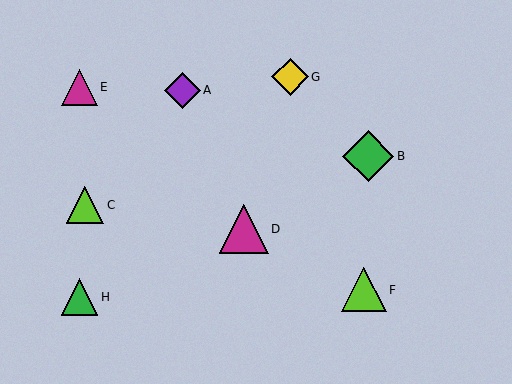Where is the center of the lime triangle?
The center of the lime triangle is at (85, 205).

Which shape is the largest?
The green diamond (labeled B) is the largest.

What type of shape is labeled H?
Shape H is a green triangle.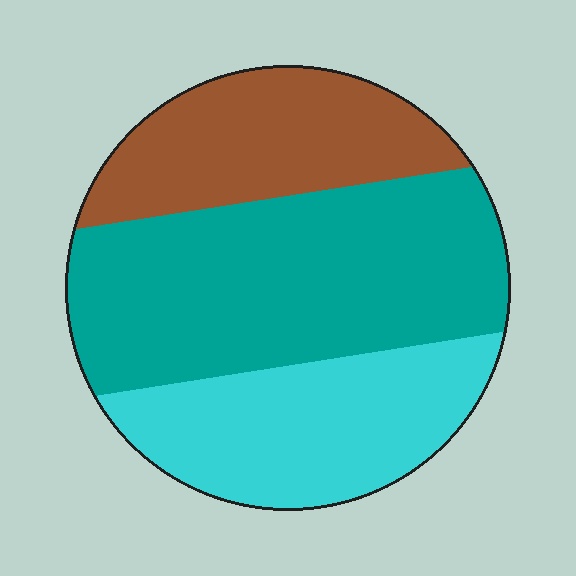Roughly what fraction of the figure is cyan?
Cyan covers roughly 30% of the figure.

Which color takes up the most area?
Teal, at roughly 45%.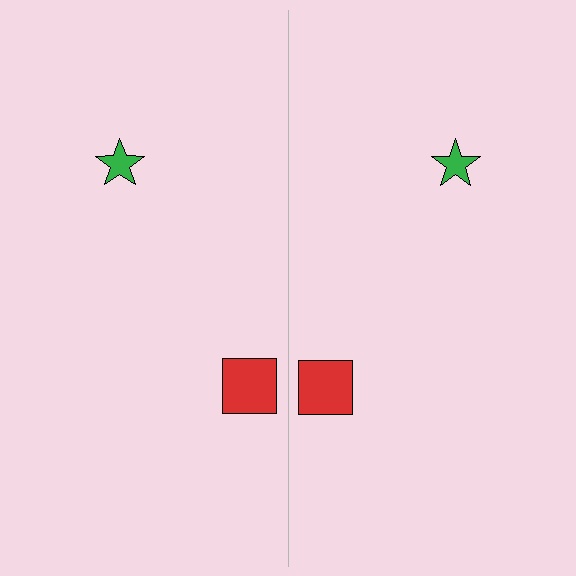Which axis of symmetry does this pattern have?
The pattern has a vertical axis of symmetry running through the center of the image.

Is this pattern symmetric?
Yes, this pattern has bilateral (reflection) symmetry.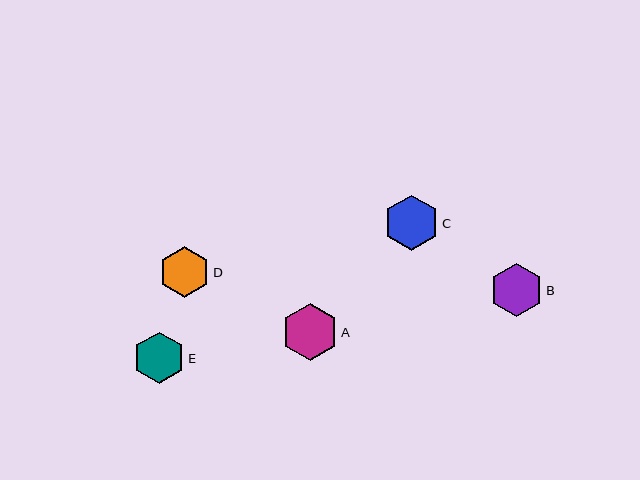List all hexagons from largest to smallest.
From largest to smallest: A, C, B, E, D.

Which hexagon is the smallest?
Hexagon D is the smallest with a size of approximately 51 pixels.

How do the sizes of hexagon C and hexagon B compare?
Hexagon C and hexagon B are approximately the same size.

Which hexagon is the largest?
Hexagon A is the largest with a size of approximately 56 pixels.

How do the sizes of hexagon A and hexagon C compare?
Hexagon A and hexagon C are approximately the same size.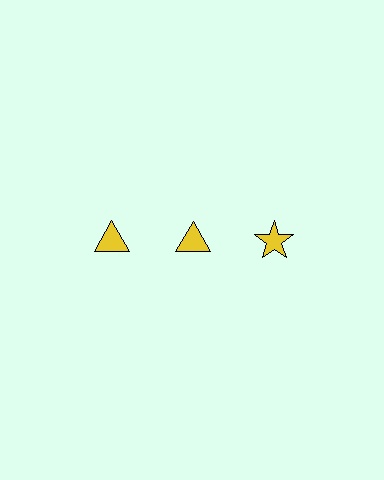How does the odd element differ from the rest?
It has a different shape: star instead of triangle.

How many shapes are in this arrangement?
There are 3 shapes arranged in a grid pattern.